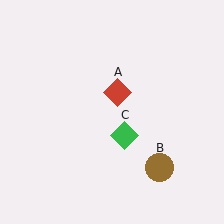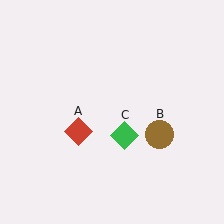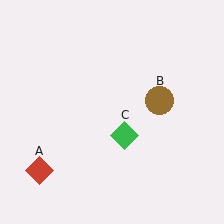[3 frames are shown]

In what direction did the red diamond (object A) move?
The red diamond (object A) moved down and to the left.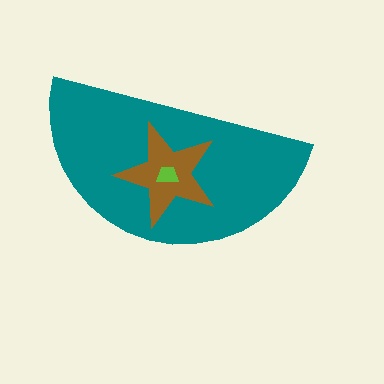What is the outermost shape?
The teal semicircle.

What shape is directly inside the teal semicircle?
The brown star.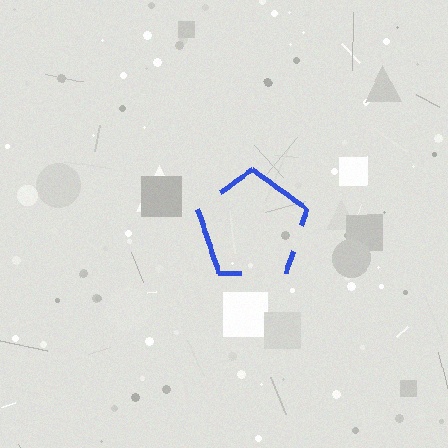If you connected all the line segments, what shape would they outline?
They would outline a pentagon.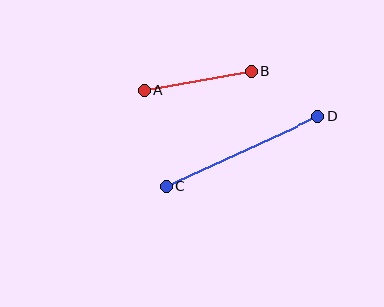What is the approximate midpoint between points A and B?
The midpoint is at approximately (197, 81) pixels.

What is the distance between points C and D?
The distance is approximately 166 pixels.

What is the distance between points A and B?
The distance is approximately 109 pixels.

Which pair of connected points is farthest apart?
Points C and D are farthest apart.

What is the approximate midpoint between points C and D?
The midpoint is at approximately (242, 151) pixels.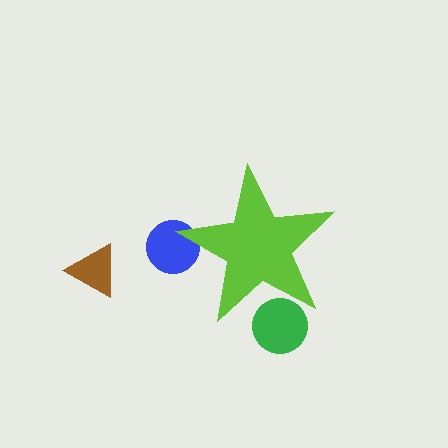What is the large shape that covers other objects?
A lime star.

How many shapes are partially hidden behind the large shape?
2 shapes are partially hidden.